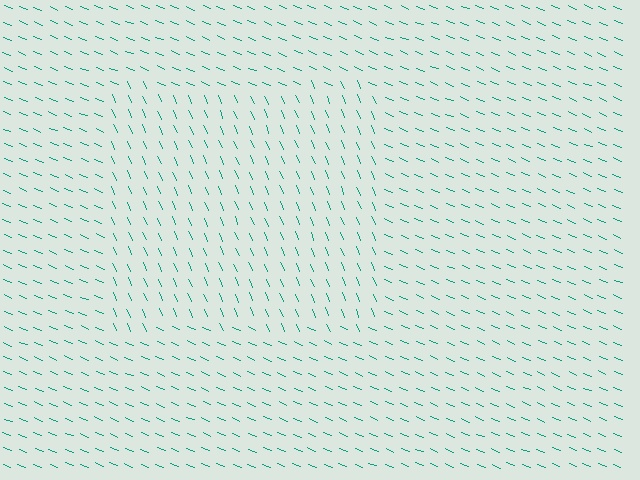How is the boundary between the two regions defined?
The boundary is defined purely by a change in line orientation (approximately 45 degrees difference). All lines are the same color and thickness.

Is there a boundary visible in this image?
Yes, there is a texture boundary formed by a change in line orientation.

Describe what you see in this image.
The image is filled with small teal line segments. A rectangle region in the image has lines oriented differently from the surrounding lines, creating a visible texture boundary.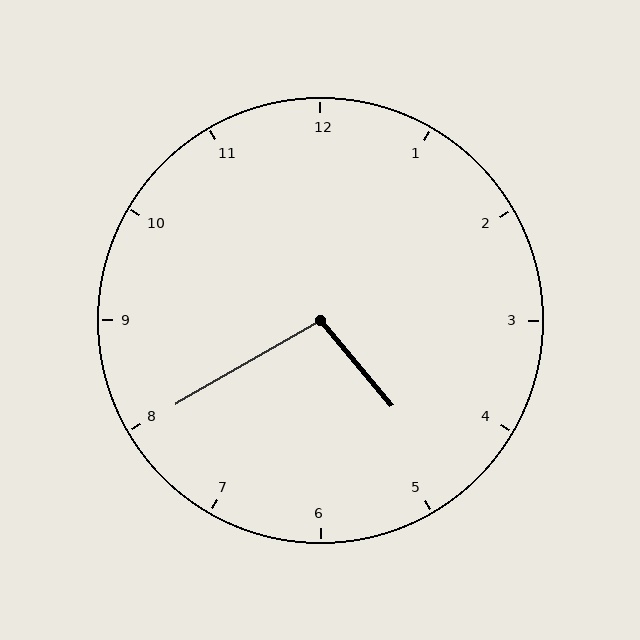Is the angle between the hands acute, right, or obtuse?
It is obtuse.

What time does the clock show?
4:40.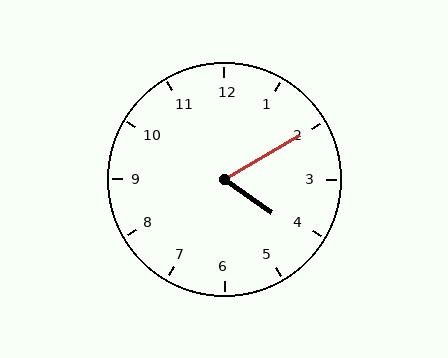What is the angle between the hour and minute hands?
Approximately 65 degrees.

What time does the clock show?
4:10.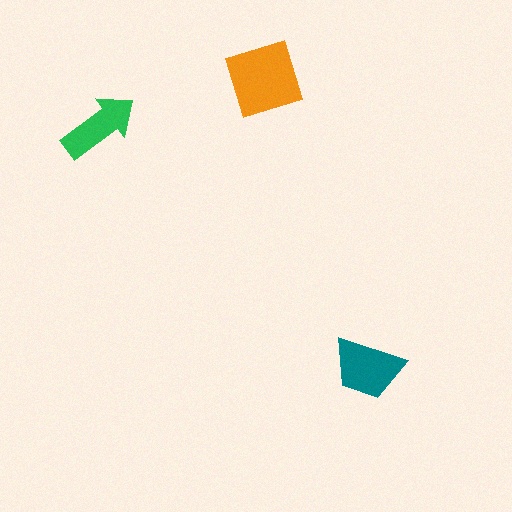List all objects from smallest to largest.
The green arrow, the teal trapezoid, the orange diamond.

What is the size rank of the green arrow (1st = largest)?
3rd.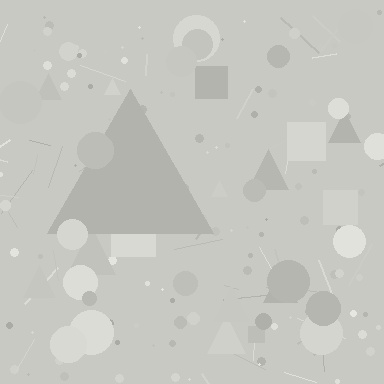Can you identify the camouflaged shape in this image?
The camouflaged shape is a triangle.